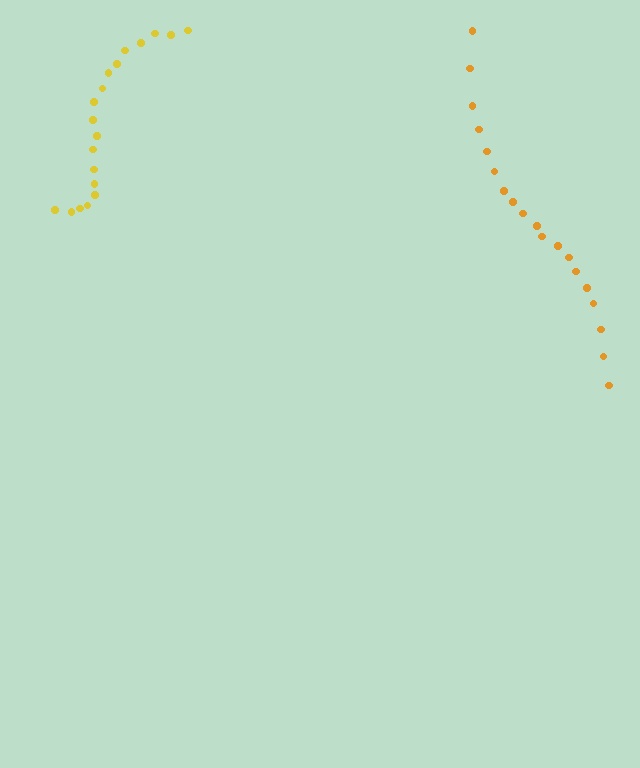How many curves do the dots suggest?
There are 2 distinct paths.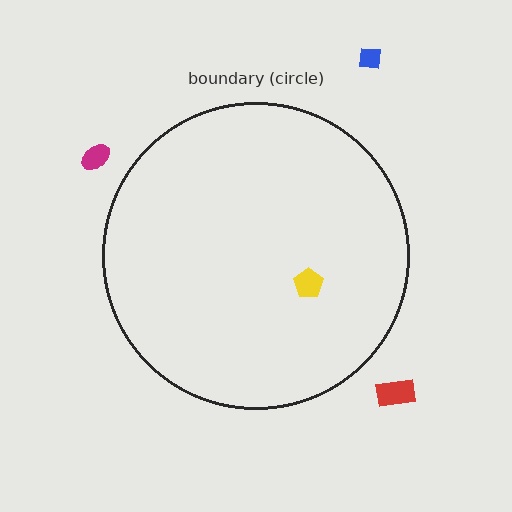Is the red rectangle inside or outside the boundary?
Outside.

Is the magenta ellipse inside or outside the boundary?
Outside.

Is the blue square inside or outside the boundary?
Outside.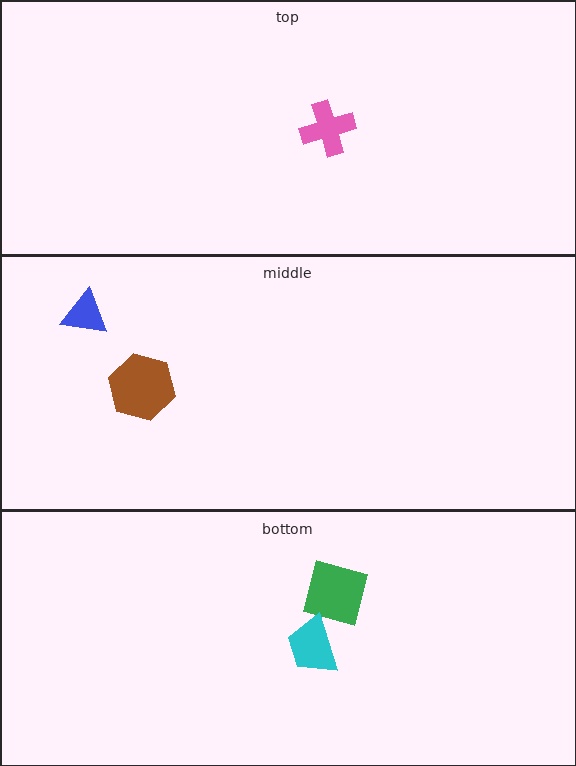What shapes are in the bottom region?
The green square, the cyan trapezoid.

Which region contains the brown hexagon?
The middle region.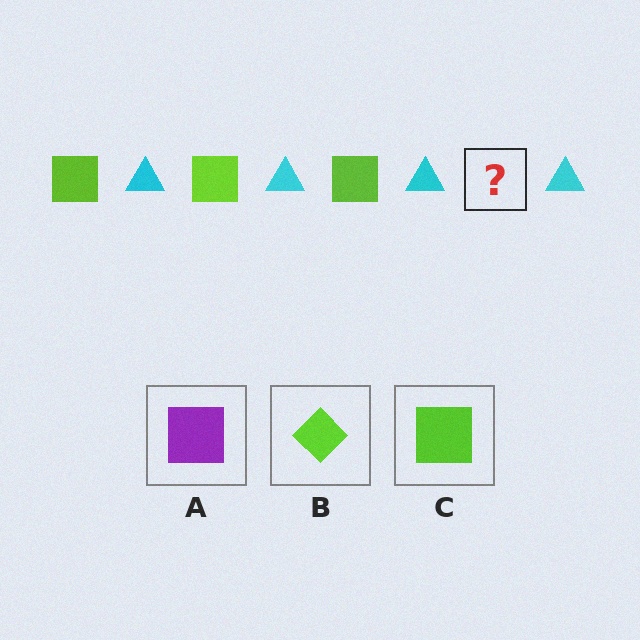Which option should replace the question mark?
Option C.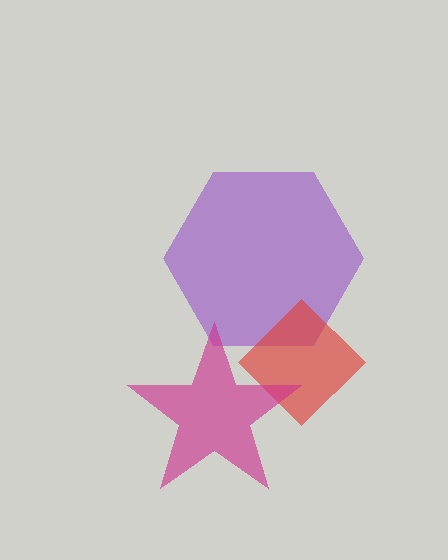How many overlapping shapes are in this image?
There are 3 overlapping shapes in the image.